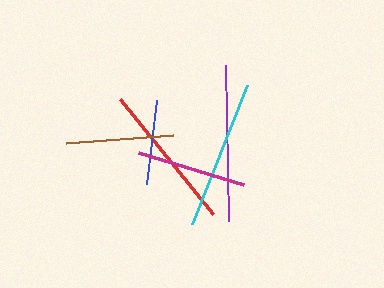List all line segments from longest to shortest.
From longest to shortest: purple, cyan, red, magenta, brown, blue.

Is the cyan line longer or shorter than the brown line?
The cyan line is longer than the brown line.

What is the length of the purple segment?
The purple segment is approximately 156 pixels long.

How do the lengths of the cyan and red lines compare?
The cyan and red lines are approximately the same length.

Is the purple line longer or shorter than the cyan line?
The purple line is longer than the cyan line.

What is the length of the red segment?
The red segment is approximately 149 pixels long.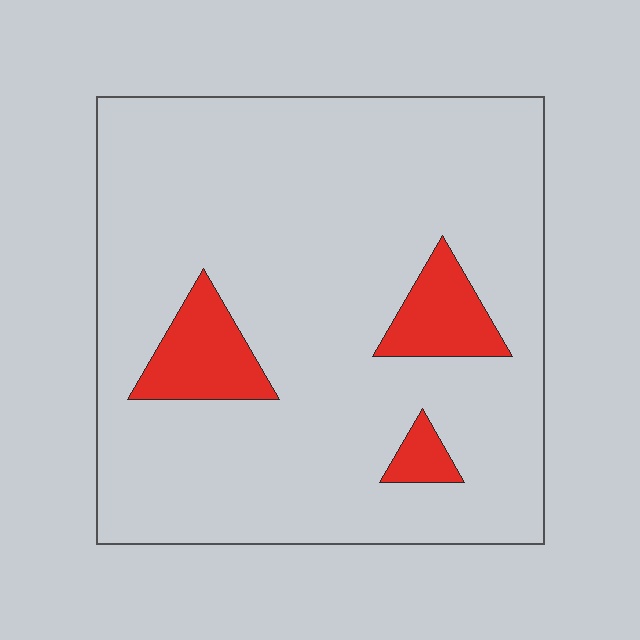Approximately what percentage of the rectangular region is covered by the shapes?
Approximately 10%.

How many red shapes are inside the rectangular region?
3.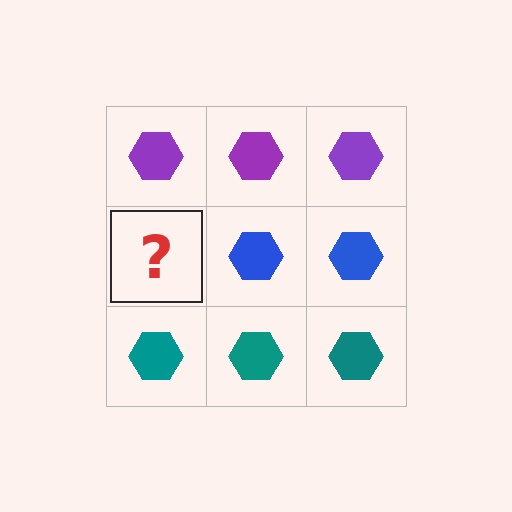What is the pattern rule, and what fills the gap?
The rule is that each row has a consistent color. The gap should be filled with a blue hexagon.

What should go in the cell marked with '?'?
The missing cell should contain a blue hexagon.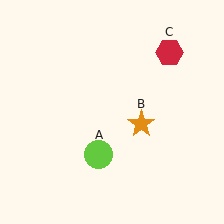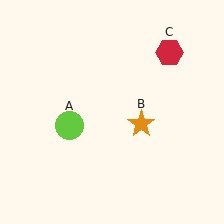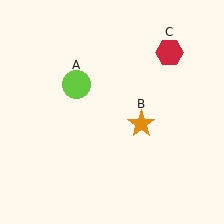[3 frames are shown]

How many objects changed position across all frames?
1 object changed position: lime circle (object A).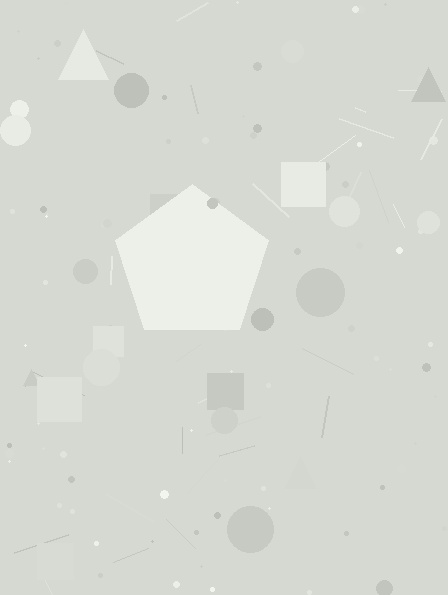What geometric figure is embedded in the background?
A pentagon is embedded in the background.